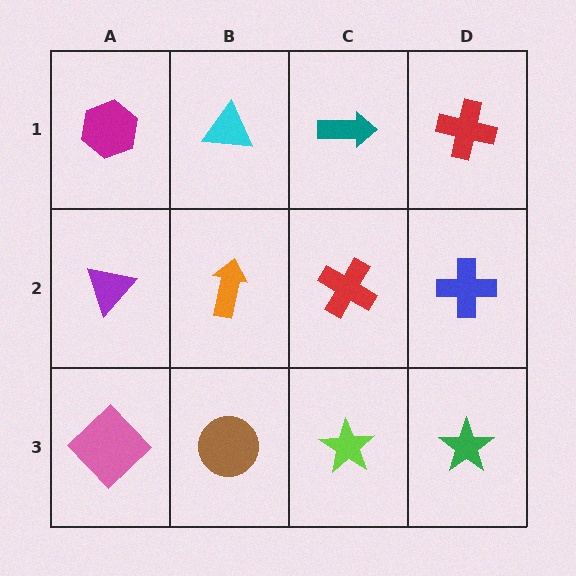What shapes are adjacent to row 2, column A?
A magenta hexagon (row 1, column A), a pink diamond (row 3, column A), an orange arrow (row 2, column B).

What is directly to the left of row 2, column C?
An orange arrow.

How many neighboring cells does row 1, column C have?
3.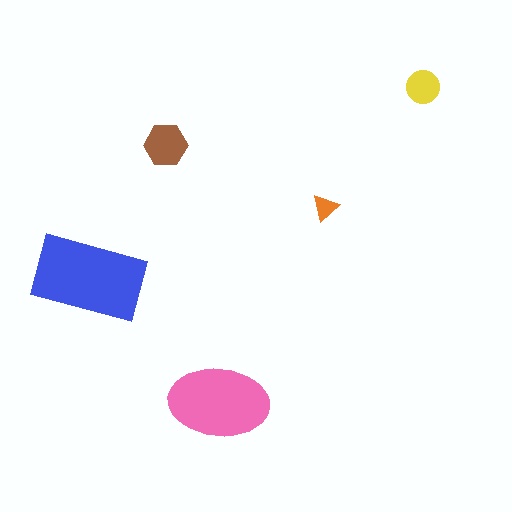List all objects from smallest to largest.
The orange triangle, the yellow circle, the brown hexagon, the pink ellipse, the blue rectangle.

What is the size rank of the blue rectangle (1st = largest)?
1st.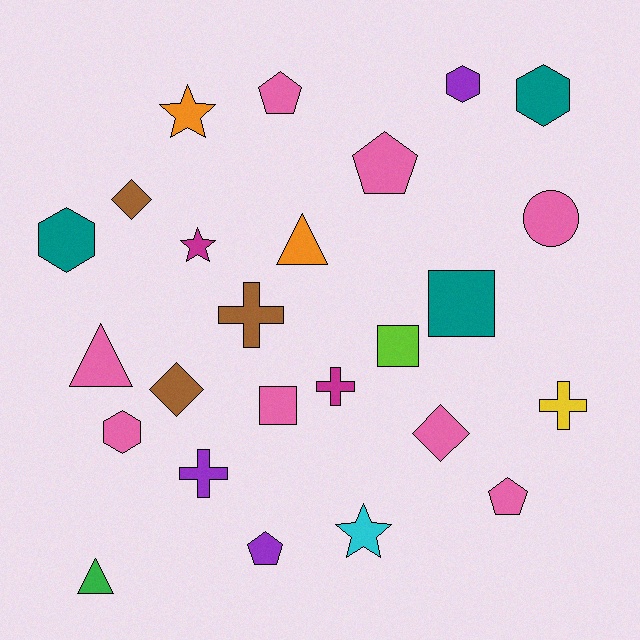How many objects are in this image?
There are 25 objects.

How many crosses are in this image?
There are 4 crosses.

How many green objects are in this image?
There is 1 green object.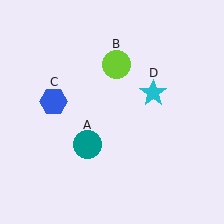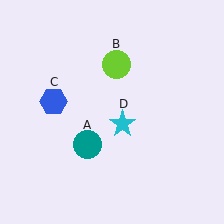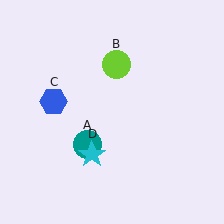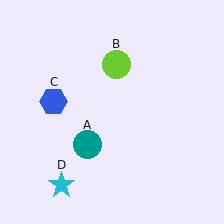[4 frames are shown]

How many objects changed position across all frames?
1 object changed position: cyan star (object D).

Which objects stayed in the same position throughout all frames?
Teal circle (object A) and lime circle (object B) and blue hexagon (object C) remained stationary.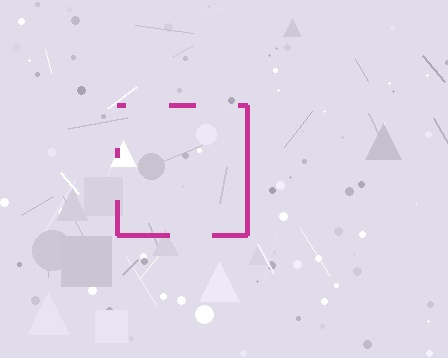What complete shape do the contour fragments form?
The contour fragments form a square.